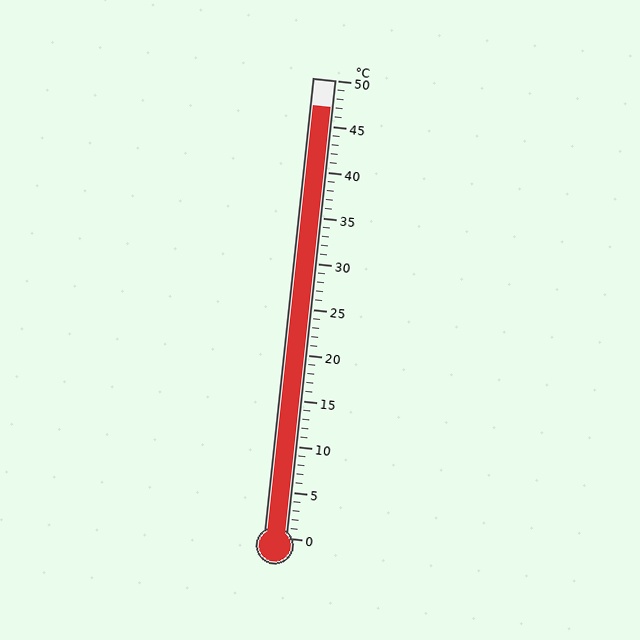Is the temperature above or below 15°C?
The temperature is above 15°C.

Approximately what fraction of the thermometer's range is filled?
The thermometer is filled to approximately 95% of its range.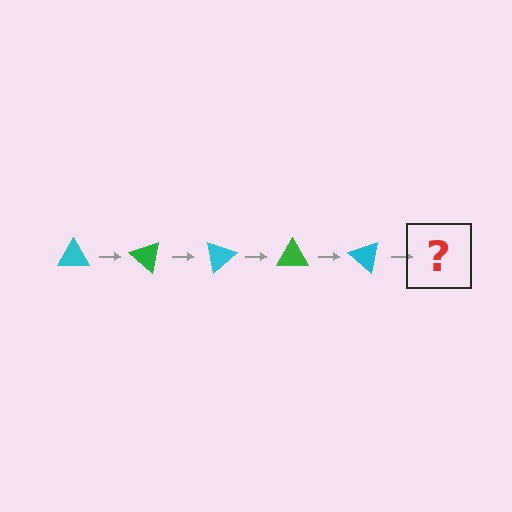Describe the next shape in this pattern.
It should be a green triangle, rotated 200 degrees from the start.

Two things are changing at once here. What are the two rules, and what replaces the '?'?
The two rules are that it rotates 40 degrees each step and the color cycles through cyan and green. The '?' should be a green triangle, rotated 200 degrees from the start.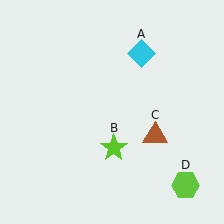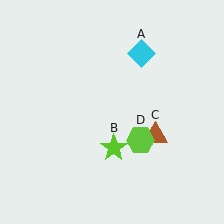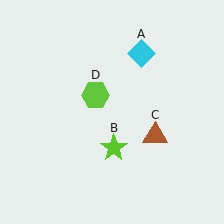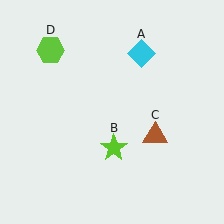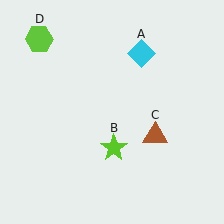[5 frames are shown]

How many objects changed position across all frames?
1 object changed position: lime hexagon (object D).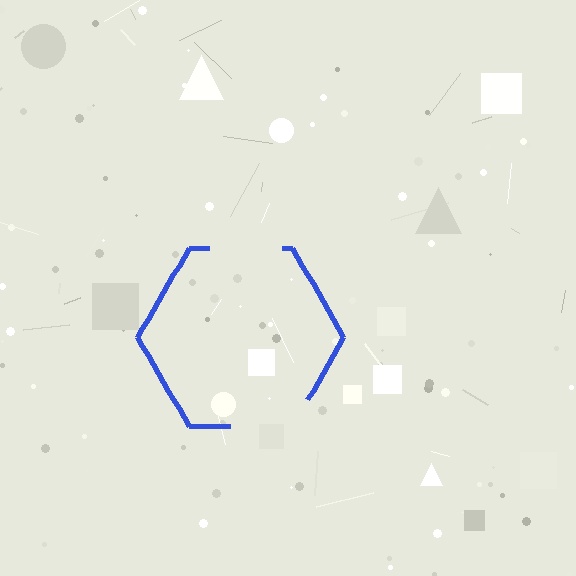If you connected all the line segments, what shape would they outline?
They would outline a hexagon.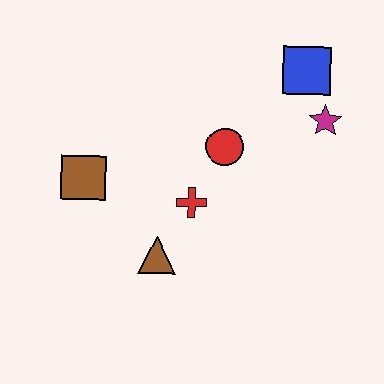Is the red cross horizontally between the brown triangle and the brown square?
No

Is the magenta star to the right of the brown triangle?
Yes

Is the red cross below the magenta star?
Yes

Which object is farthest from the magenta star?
The brown square is farthest from the magenta star.